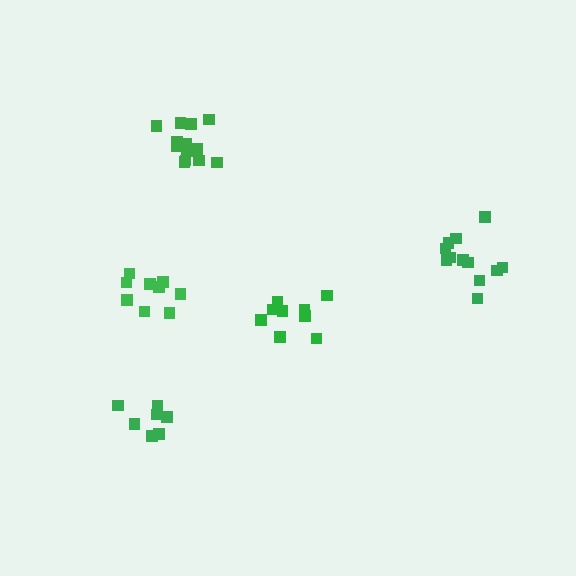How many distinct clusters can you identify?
There are 5 distinct clusters.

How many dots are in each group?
Group 1: 13 dots, Group 2: 9 dots, Group 3: 12 dots, Group 4: 7 dots, Group 5: 9 dots (50 total).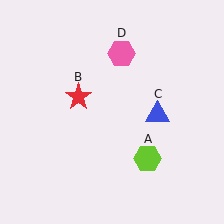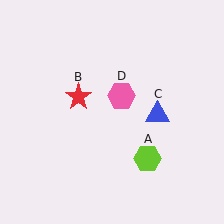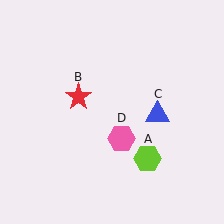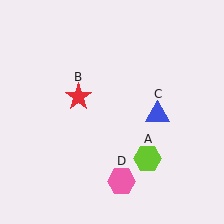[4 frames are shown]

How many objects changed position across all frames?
1 object changed position: pink hexagon (object D).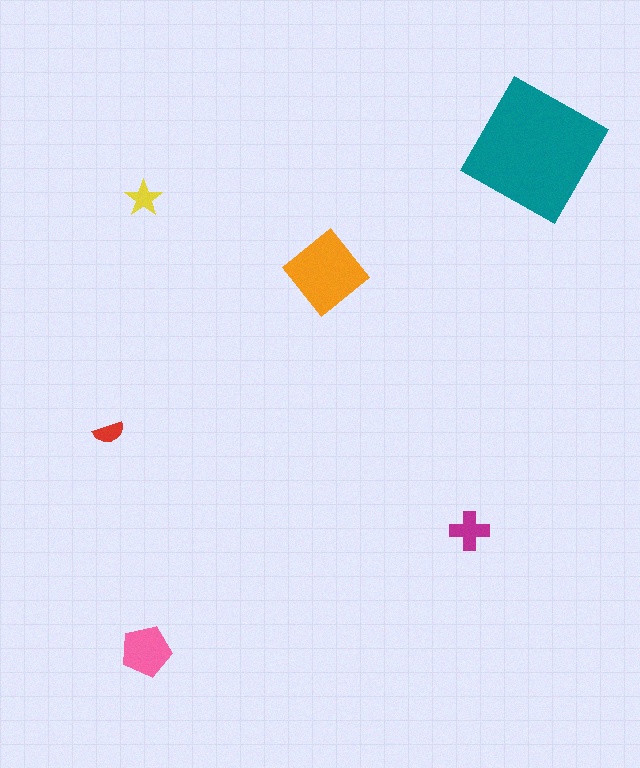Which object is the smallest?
The red semicircle.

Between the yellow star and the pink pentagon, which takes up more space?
The pink pentagon.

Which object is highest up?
The teal square is topmost.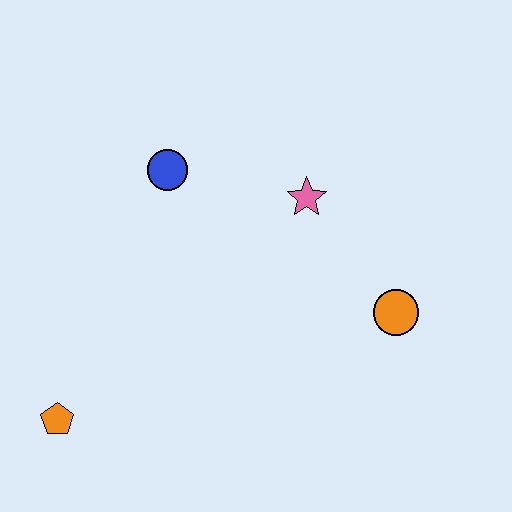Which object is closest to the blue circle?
The pink star is closest to the blue circle.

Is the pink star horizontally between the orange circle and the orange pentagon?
Yes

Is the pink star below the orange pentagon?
No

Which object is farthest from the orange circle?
The orange pentagon is farthest from the orange circle.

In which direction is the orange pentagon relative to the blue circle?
The orange pentagon is below the blue circle.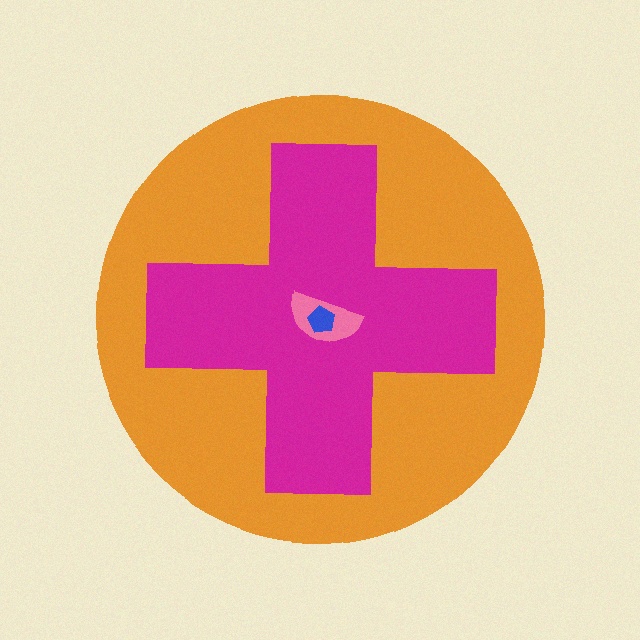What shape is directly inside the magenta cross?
The pink semicircle.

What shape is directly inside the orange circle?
The magenta cross.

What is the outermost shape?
The orange circle.